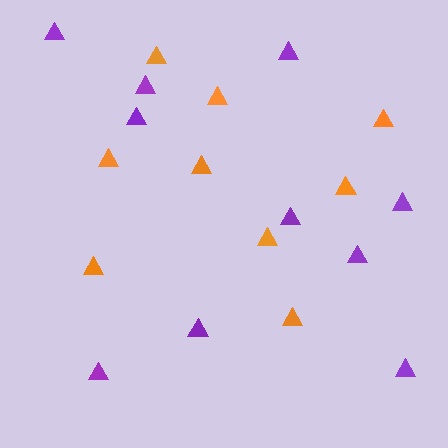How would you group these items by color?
There are 2 groups: one group of orange triangles (9) and one group of purple triangles (10).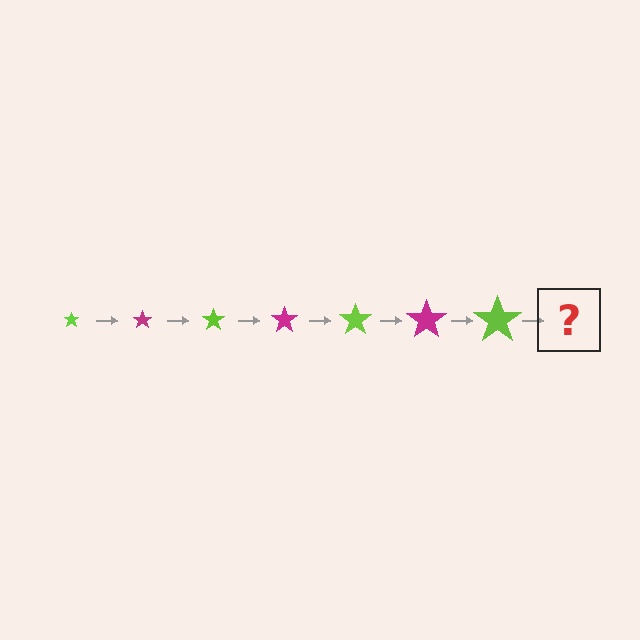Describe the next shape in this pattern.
It should be a magenta star, larger than the previous one.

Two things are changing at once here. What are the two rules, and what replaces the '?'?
The two rules are that the star grows larger each step and the color cycles through lime and magenta. The '?' should be a magenta star, larger than the previous one.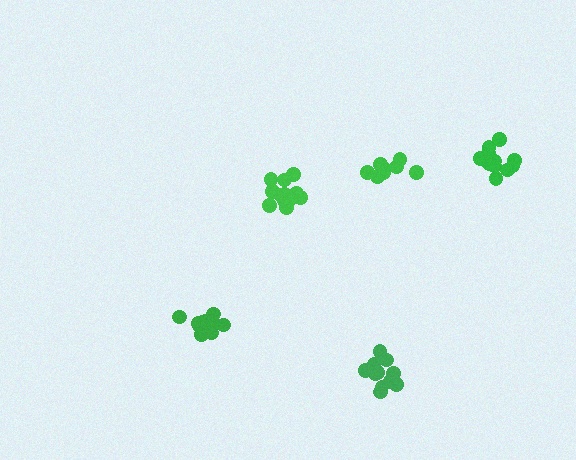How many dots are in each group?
Group 1: 8 dots, Group 2: 14 dots, Group 3: 10 dots, Group 4: 11 dots, Group 5: 13 dots (56 total).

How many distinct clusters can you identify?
There are 5 distinct clusters.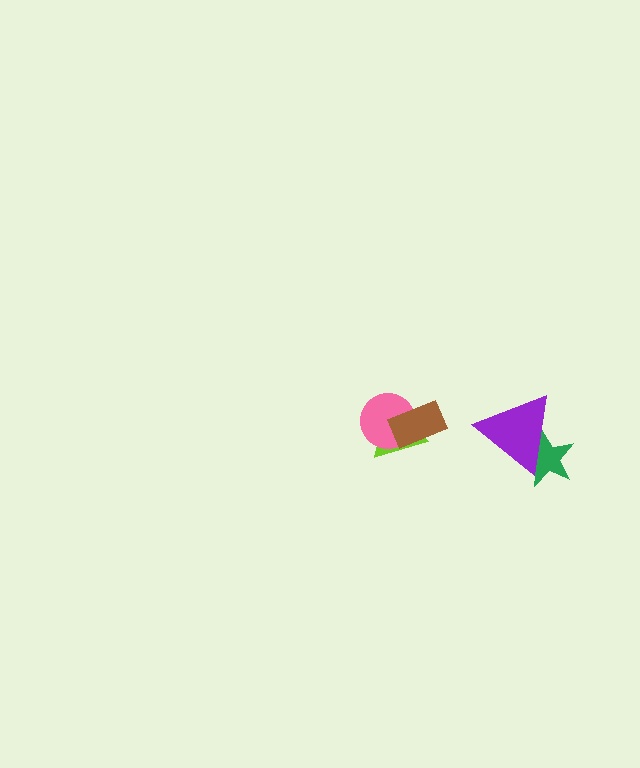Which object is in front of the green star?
The purple triangle is in front of the green star.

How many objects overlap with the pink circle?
2 objects overlap with the pink circle.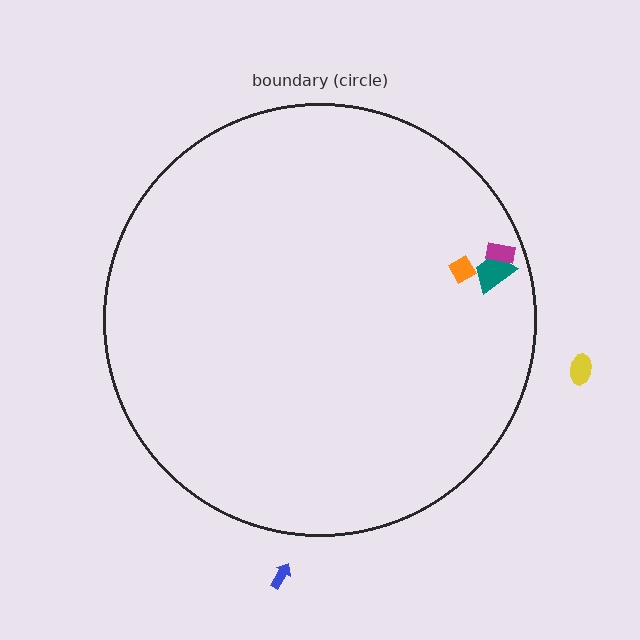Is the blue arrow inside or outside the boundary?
Outside.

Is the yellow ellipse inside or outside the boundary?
Outside.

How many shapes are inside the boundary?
3 inside, 2 outside.